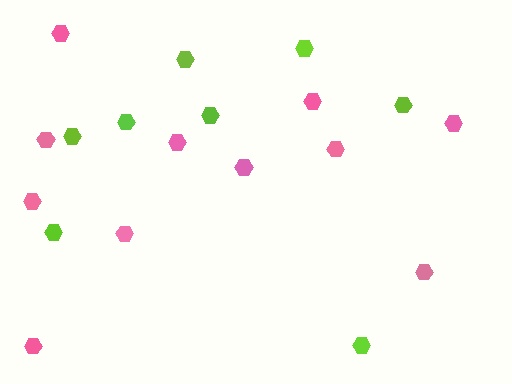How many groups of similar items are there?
There are 2 groups: one group of lime hexagons (8) and one group of pink hexagons (11).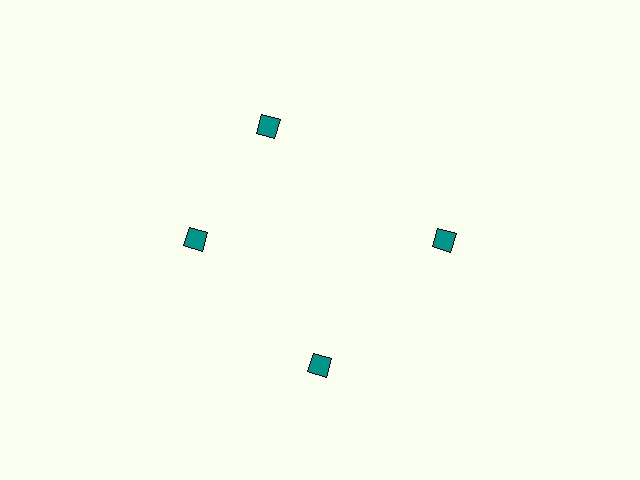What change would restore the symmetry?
The symmetry would be restored by rotating it back into even spacing with its neighbors so that all 4 diamonds sit at equal angles and equal distance from the center.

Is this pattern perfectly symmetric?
No. The 4 teal diamonds are arranged in a ring, but one element near the 12 o'clock position is rotated out of alignment along the ring, breaking the 4-fold rotational symmetry.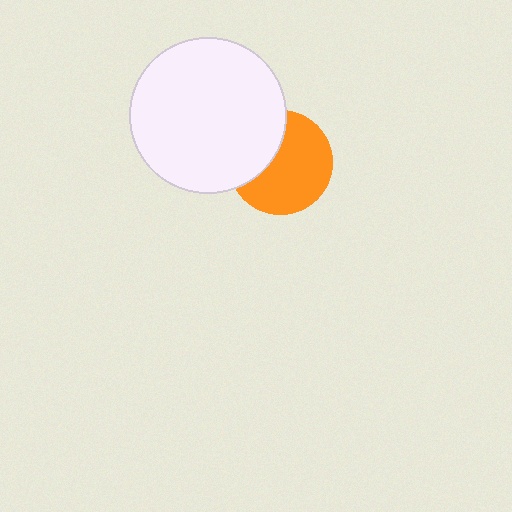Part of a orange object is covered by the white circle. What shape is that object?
It is a circle.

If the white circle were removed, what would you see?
You would see the complete orange circle.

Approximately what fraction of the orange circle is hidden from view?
Roughly 34% of the orange circle is hidden behind the white circle.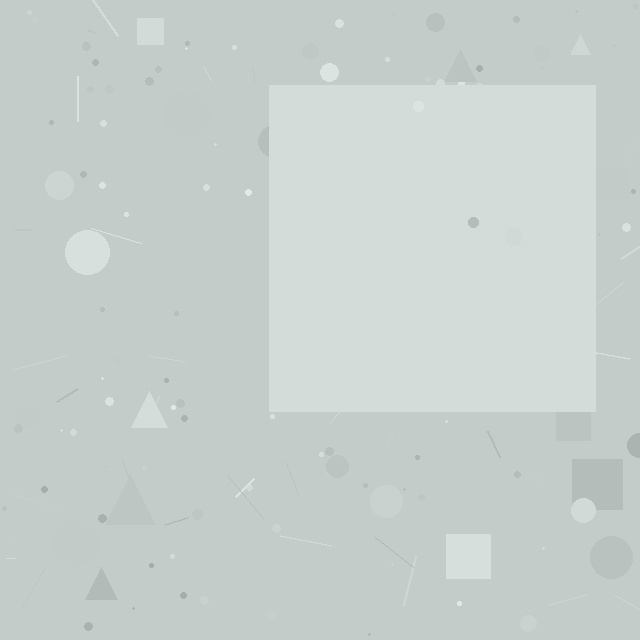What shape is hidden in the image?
A square is hidden in the image.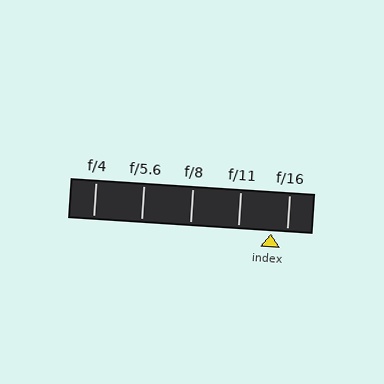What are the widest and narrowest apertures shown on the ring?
The widest aperture shown is f/4 and the narrowest is f/16.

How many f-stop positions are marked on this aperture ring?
There are 5 f-stop positions marked.